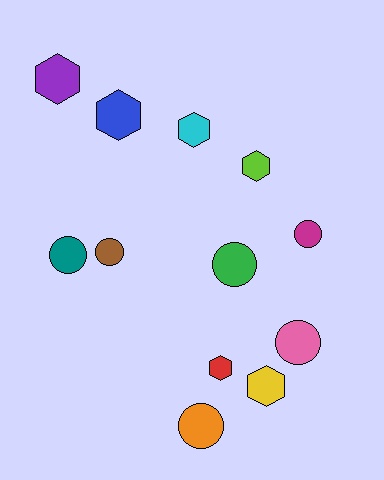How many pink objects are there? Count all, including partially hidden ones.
There is 1 pink object.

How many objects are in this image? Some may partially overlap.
There are 12 objects.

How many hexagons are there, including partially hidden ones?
There are 6 hexagons.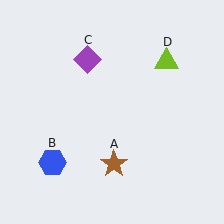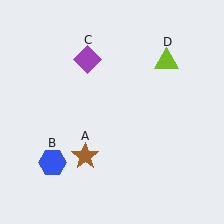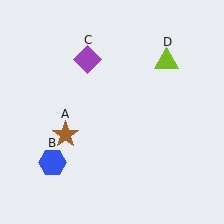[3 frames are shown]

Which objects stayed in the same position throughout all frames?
Blue hexagon (object B) and purple diamond (object C) and lime triangle (object D) remained stationary.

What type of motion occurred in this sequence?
The brown star (object A) rotated clockwise around the center of the scene.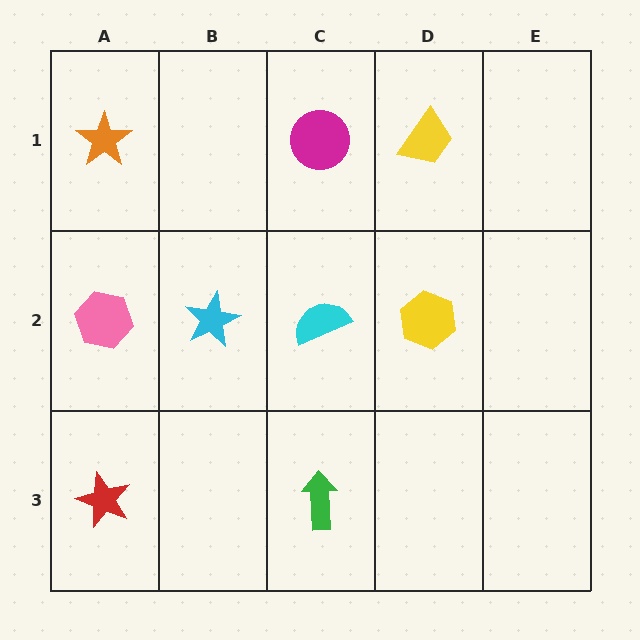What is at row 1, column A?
An orange star.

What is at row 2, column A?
A pink hexagon.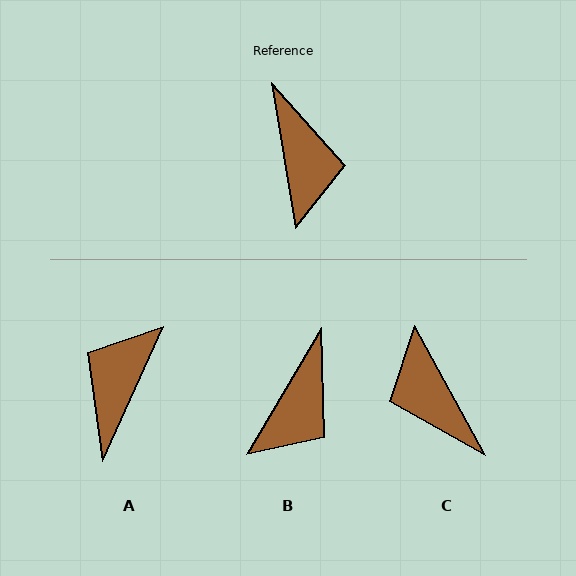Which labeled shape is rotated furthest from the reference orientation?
C, about 161 degrees away.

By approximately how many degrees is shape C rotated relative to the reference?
Approximately 161 degrees clockwise.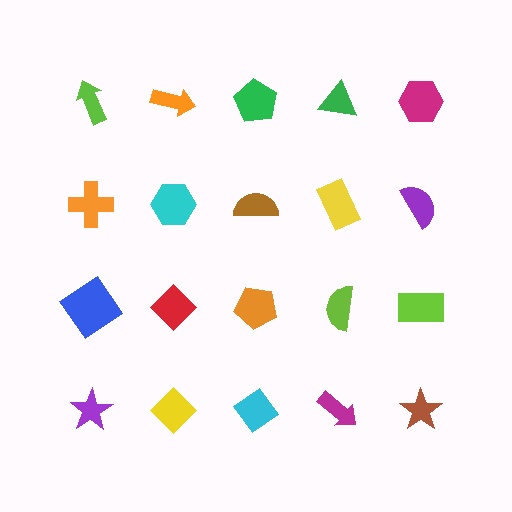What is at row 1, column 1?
A lime arrow.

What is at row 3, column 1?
A blue diamond.